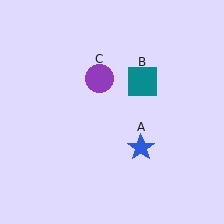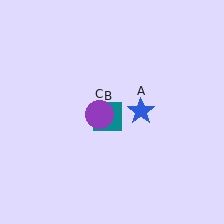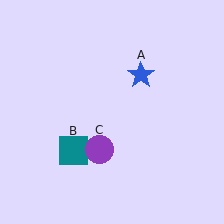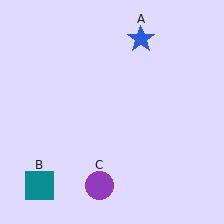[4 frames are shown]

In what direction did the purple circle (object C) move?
The purple circle (object C) moved down.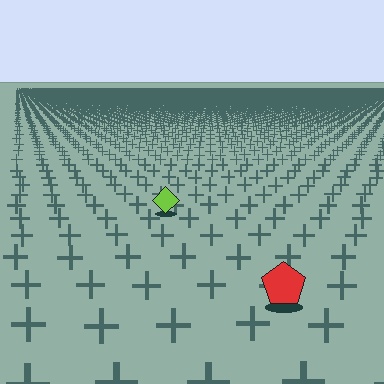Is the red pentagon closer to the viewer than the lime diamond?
Yes. The red pentagon is closer — you can tell from the texture gradient: the ground texture is coarser near it.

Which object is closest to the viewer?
The red pentagon is closest. The texture marks near it are larger and more spread out.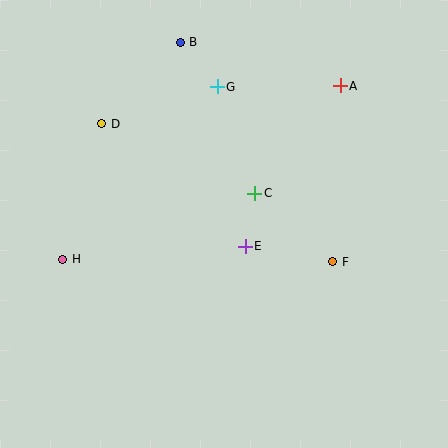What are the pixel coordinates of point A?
Point A is at (340, 86).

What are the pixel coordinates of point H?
Point H is at (63, 259).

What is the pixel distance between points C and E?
The distance between C and E is 54 pixels.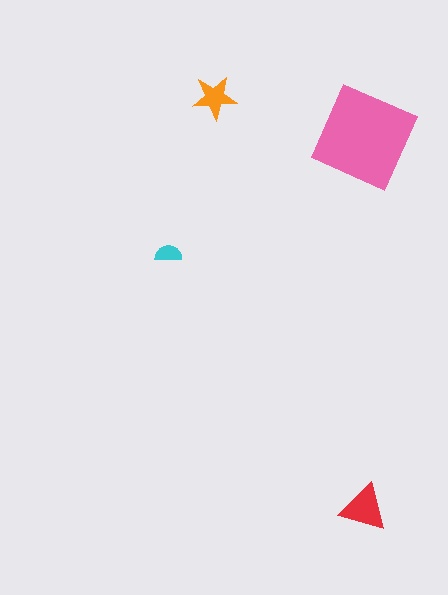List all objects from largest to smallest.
The pink diamond, the red triangle, the orange star, the cyan semicircle.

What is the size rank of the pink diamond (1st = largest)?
1st.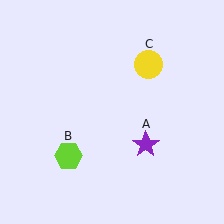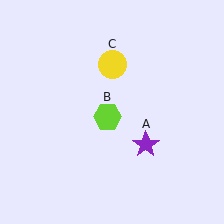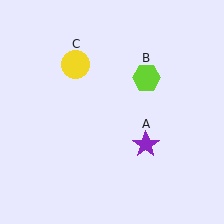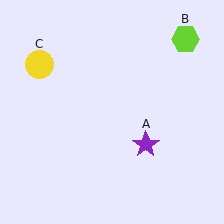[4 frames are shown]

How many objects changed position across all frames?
2 objects changed position: lime hexagon (object B), yellow circle (object C).